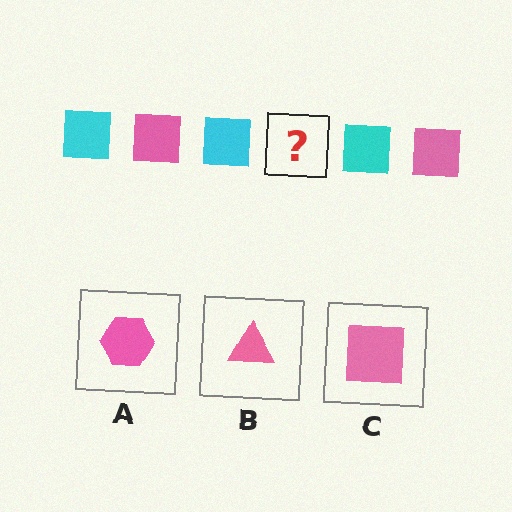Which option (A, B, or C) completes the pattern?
C.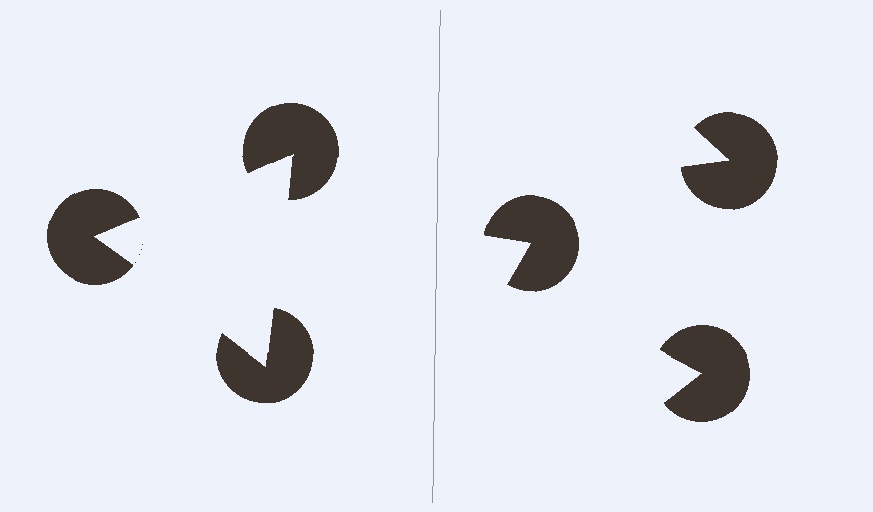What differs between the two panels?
The pac-man discs are positioned identically on both sides; only the wedge orientations differ. On the left they align to a triangle; on the right they are misaligned.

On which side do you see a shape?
An illusory triangle appears on the left side. On the right side the wedge cuts are rotated, so no coherent shape forms.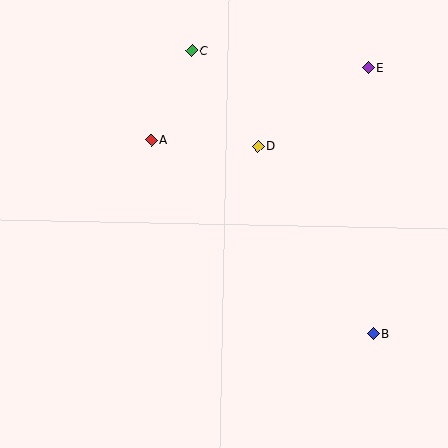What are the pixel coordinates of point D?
Point D is at (258, 146).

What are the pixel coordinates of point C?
Point C is at (192, 51).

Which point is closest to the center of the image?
Point D at (258, 146) is closest to the center.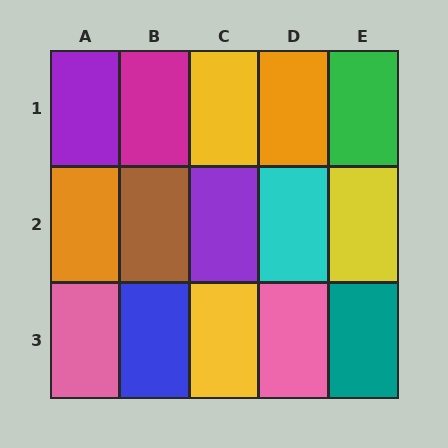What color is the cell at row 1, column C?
Yellow.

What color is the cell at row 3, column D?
Pink.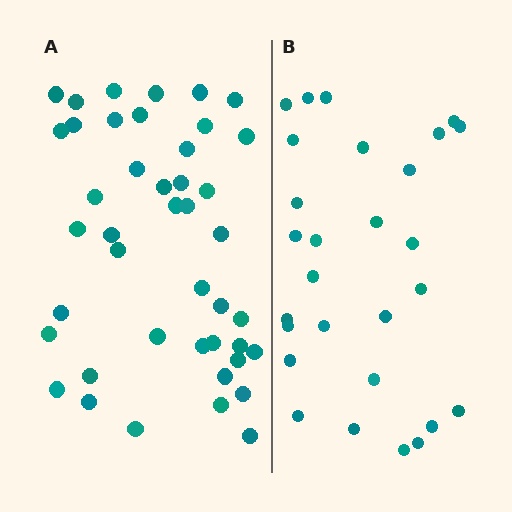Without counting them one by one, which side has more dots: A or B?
Region A (the left region) has more dots.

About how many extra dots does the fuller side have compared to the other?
Region A has approximately 15 more dots than region B.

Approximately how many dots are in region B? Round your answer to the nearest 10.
About 30 dots. (The exact count is 28, which rounds to 30.)